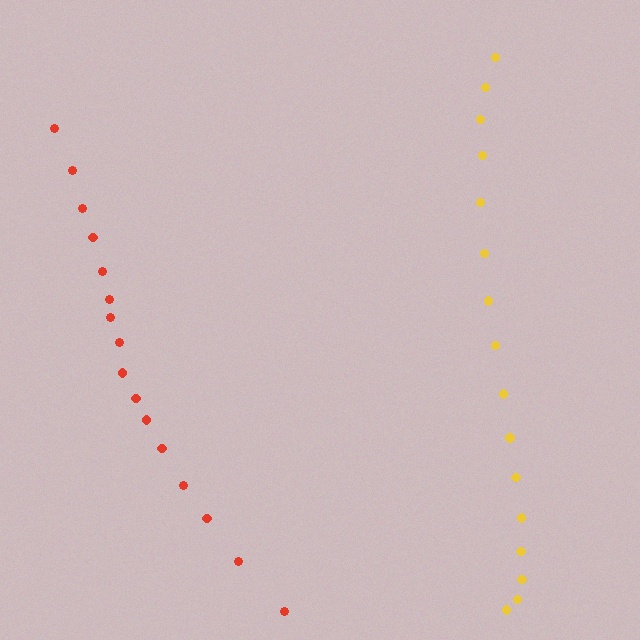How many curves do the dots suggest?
There are 2 distinct paths.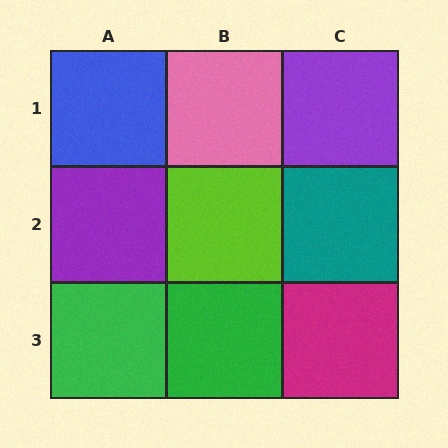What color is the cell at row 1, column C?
Purple.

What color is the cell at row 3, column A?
Green.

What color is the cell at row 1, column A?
Blue.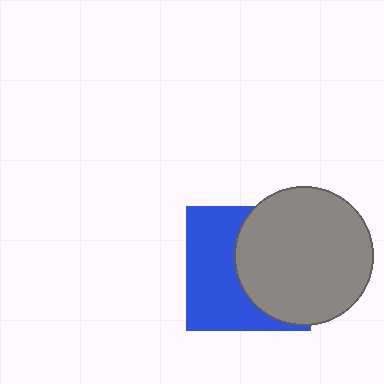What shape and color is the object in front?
The object in front is a gray circle.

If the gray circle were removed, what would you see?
You would see the complete blue square.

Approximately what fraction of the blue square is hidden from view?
Roughly 50% of the blue square is hidden behind the gray circle.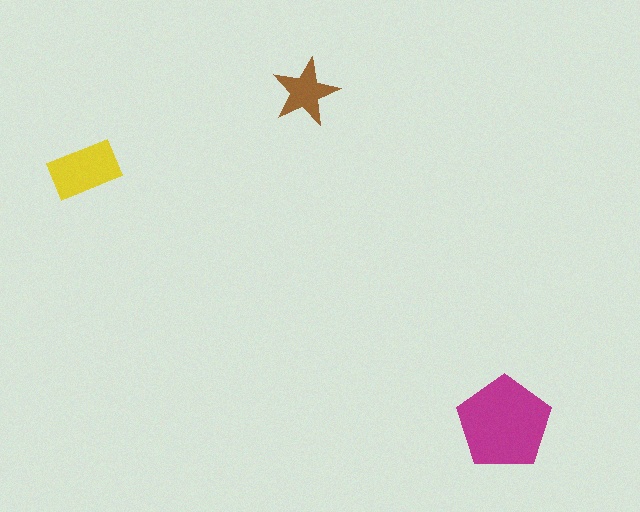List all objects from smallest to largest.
The brown star, the yellow rectangle, the magenta pentagon.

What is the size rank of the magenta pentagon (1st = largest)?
1st.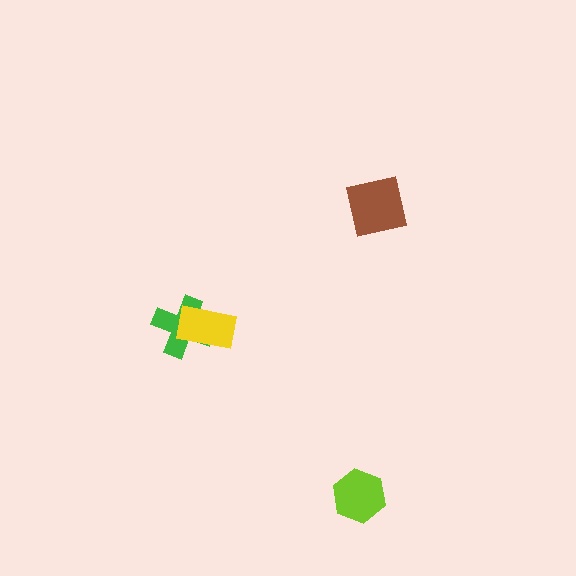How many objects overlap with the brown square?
0 objects overlap with the brown square.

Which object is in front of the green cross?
The yellow rectangle is in front of the green cross.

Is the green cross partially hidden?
Yes, it is partially covered by another shape.